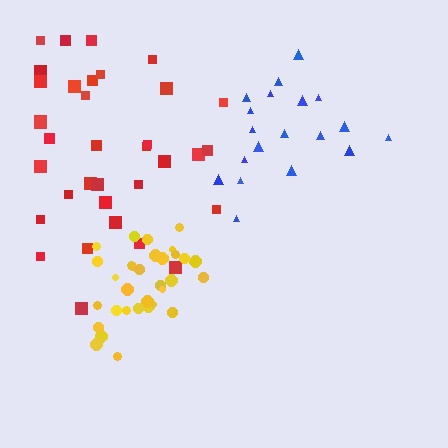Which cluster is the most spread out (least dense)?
Red.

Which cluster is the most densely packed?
Yellow.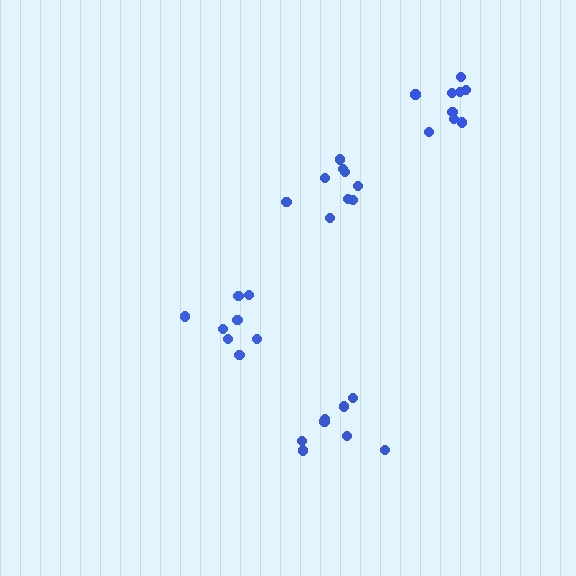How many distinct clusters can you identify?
There are 4 distinct clusters.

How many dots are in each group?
Group 1: 9 dots, Group 2: 8 dots, Group 3: 9 dots, Group 4: 8 dots (34 total).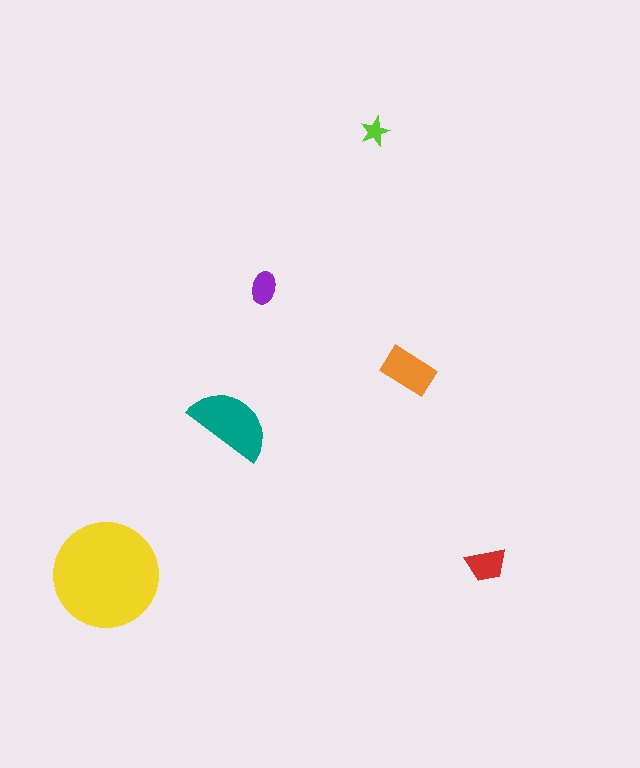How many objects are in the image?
There are 6 objects in the image.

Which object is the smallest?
The lime star.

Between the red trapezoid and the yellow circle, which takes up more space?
The yellow circle.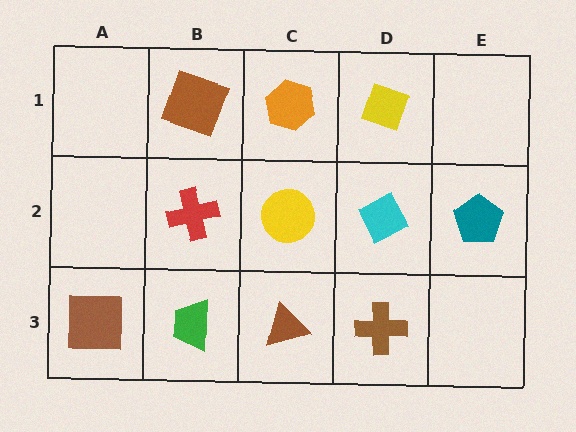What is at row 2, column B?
A red cross.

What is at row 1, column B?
A brown square.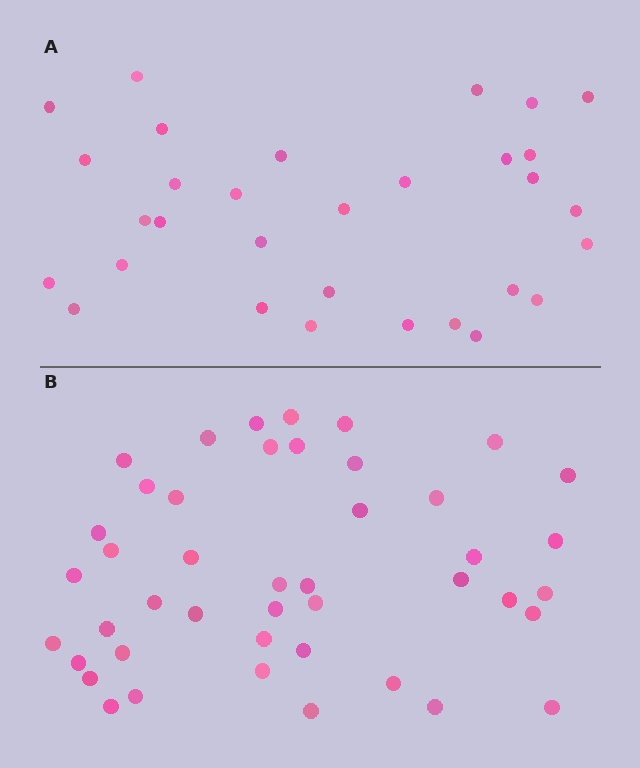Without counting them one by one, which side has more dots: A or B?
Region B (the bottom region) has more dots.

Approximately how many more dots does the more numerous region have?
Region B has approximately 15 more dots than region A.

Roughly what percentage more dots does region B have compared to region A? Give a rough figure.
About 40% more.